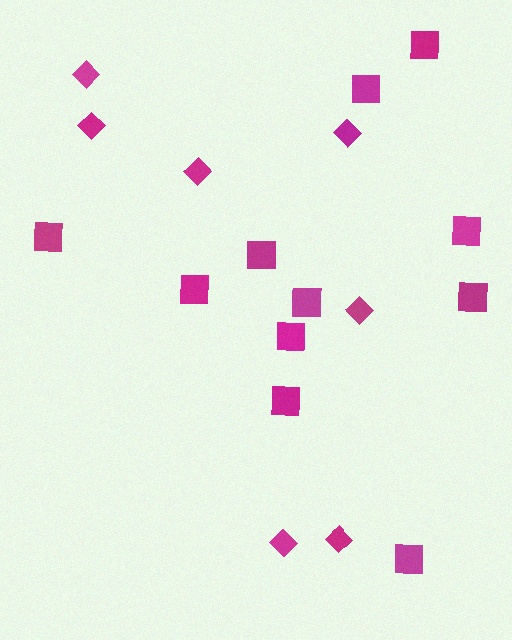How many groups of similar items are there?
There are 2 groups: one group of diamonds (7) and one group of squares (11).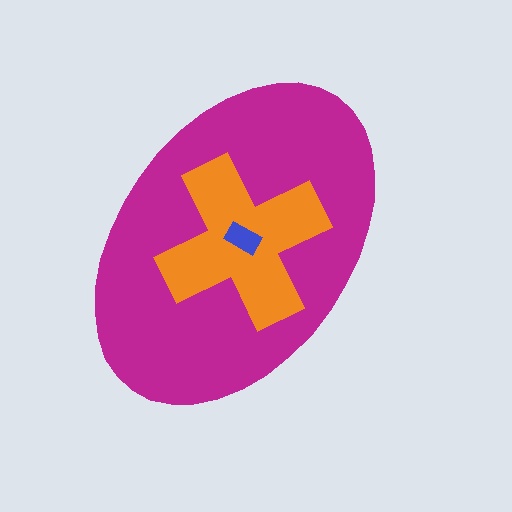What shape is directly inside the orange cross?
The blue rectangle.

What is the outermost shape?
The magenta ellipse.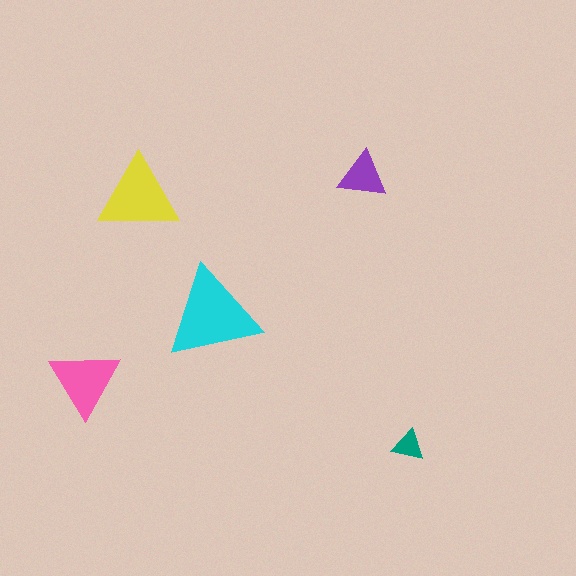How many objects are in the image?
There are 5 objects in the image.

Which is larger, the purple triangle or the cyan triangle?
The cyan one.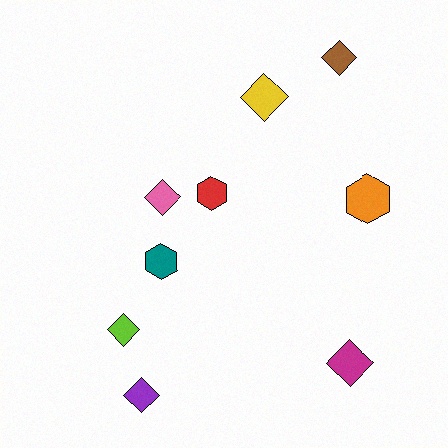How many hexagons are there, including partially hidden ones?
There are 3 hexagons.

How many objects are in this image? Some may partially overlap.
There are 9 objects.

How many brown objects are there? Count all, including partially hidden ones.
There is 1 brown object.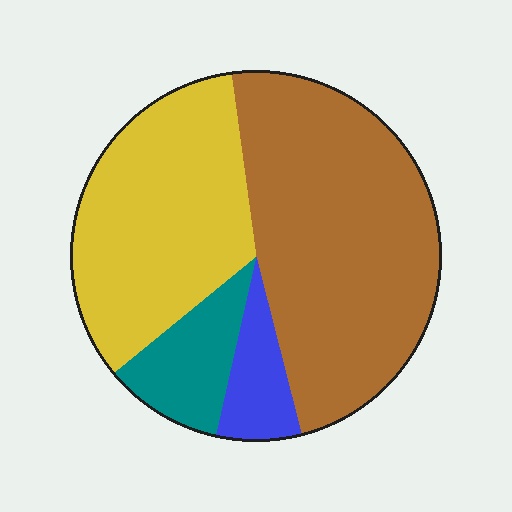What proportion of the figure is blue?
Blue covers roughly 5% of the figure.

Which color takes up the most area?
Brown, at roughly 50%.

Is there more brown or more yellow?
Brown.